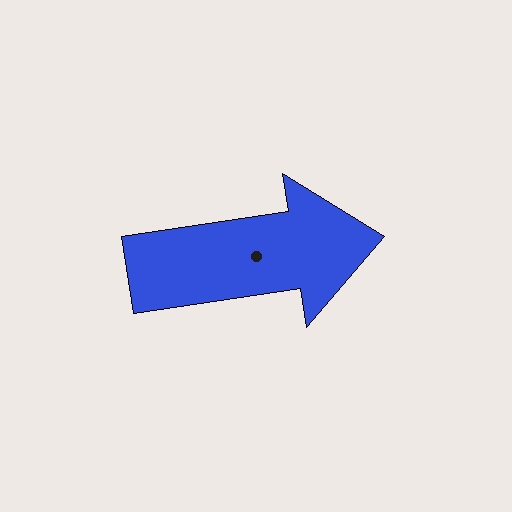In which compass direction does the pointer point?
East.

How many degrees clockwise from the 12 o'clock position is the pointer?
Approximately 81 degrees.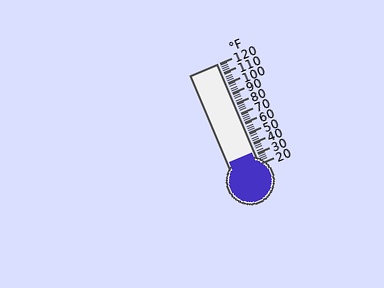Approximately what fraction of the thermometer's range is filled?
The thermometer is filled to approximately 10% of its range.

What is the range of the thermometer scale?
The thermometer scale ranges from 20°F to 120°F.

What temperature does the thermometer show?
The thermometer shows approximately 32°F.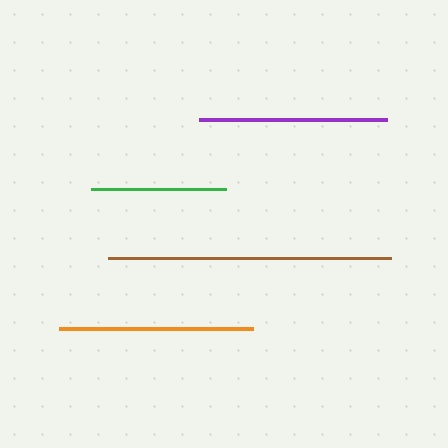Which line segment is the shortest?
The green line is the shortest at approximately 135 pixels.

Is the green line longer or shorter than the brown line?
The brown line is longer than the green line.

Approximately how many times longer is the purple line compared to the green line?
The purple line is approximately 1.4 times the length of the green line.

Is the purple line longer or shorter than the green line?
The purple line is longer than the green line.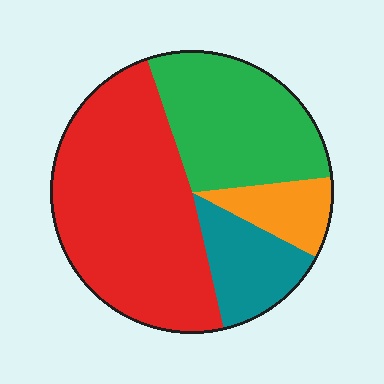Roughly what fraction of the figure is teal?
Teal covers 14% of the figure.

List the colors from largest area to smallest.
From largest to smallest: red, green, teal, orange.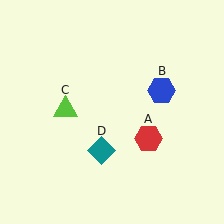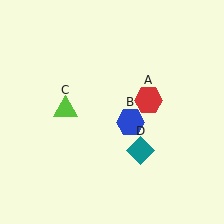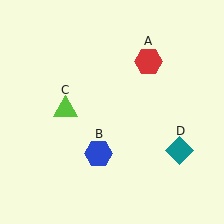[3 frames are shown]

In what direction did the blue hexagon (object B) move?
The blue hexagon (object B) moved down and to the left.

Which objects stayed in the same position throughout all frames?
Lime triangle (object C) remained stationary.